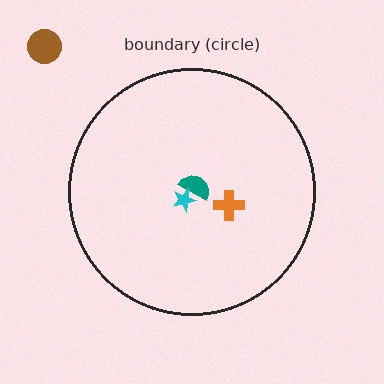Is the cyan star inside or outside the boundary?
Inside.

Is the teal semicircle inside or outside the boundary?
Inside.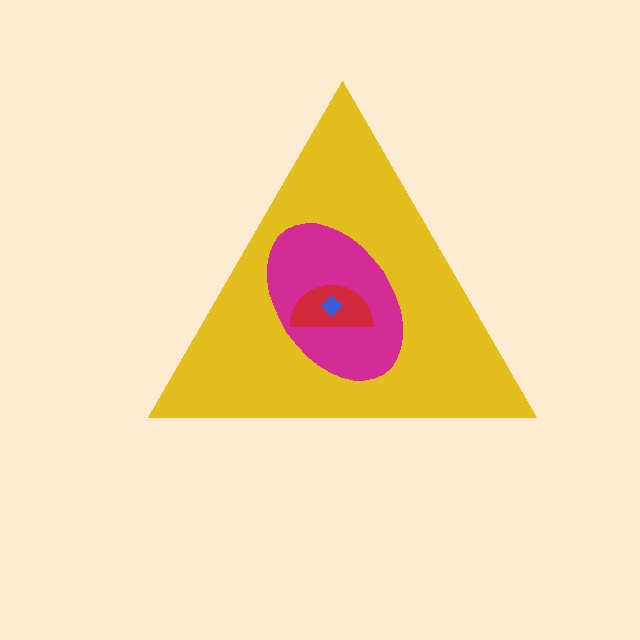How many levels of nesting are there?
4.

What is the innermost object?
The blue diamond.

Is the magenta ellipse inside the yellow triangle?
Yes.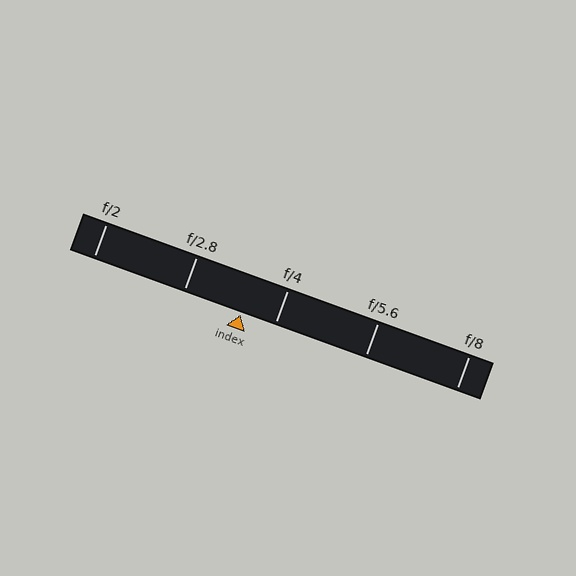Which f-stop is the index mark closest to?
The index mark is closest to f/4.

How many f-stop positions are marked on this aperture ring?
There are 5 f-stop positions marked.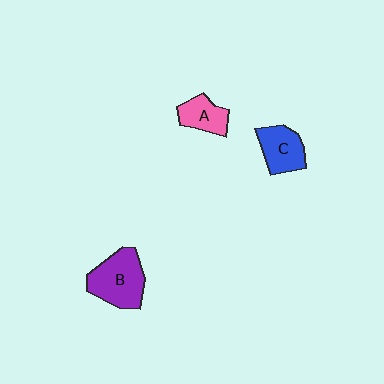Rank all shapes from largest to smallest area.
From largest to smallest: B (purple), C (blue), A (pink).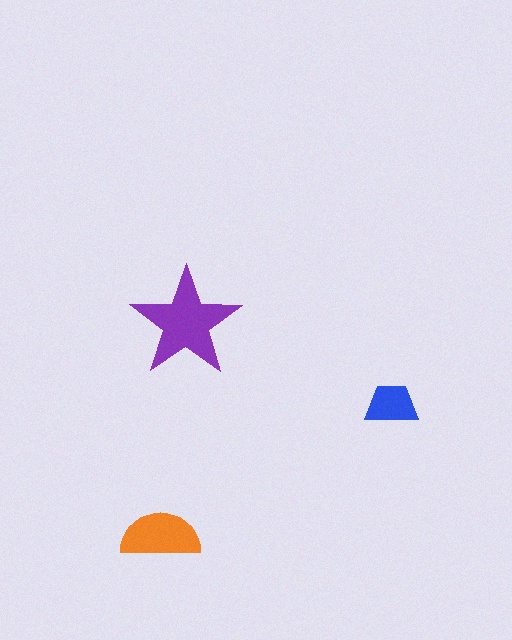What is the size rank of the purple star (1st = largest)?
1st.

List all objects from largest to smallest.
The purple star, the orange semicircle, the blue trapezoid.